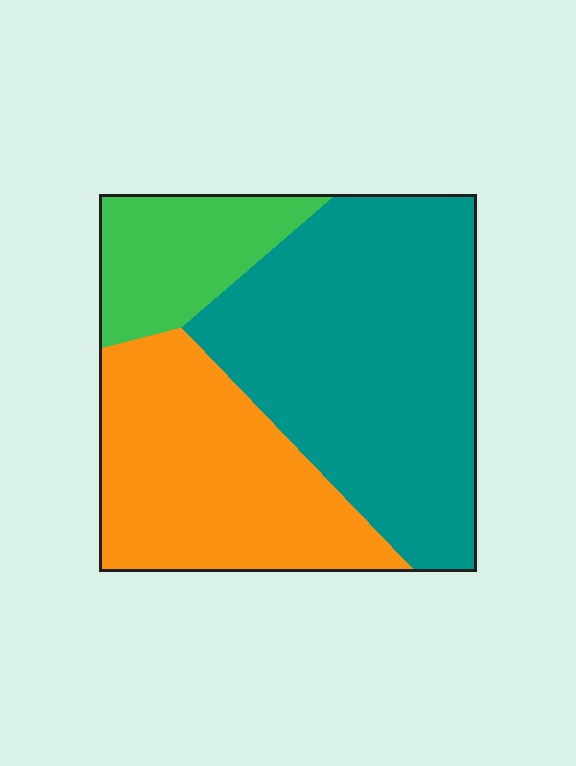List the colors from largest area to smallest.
From largest to smallest: teal, orange, green.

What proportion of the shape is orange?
Orange covers 34% of the shape.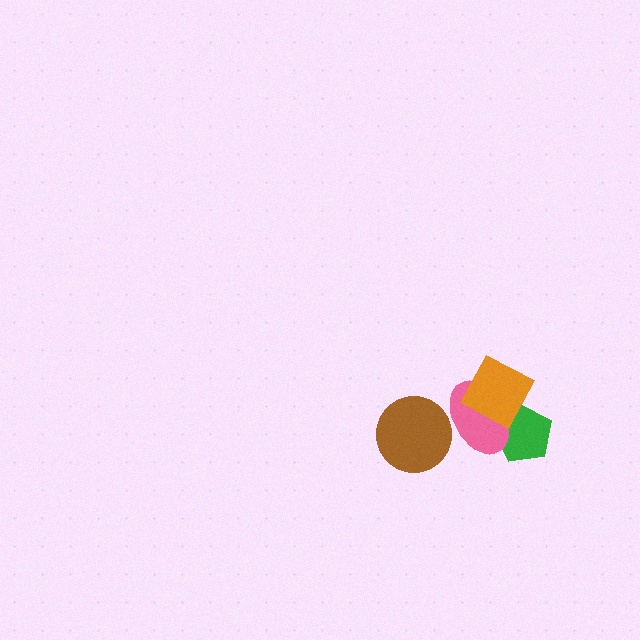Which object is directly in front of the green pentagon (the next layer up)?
The pink ellipse is directly in front of the green pentagon.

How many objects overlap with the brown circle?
1 object overlaps with the brown circle.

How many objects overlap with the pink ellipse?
3 objects overlap with the pink ellipse.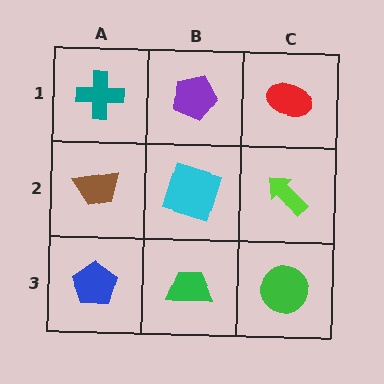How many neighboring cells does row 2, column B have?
4.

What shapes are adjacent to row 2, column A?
A teal cross (row 1, column A), a blue pentagon (row 3, column A), a cyan square (row 2, column B).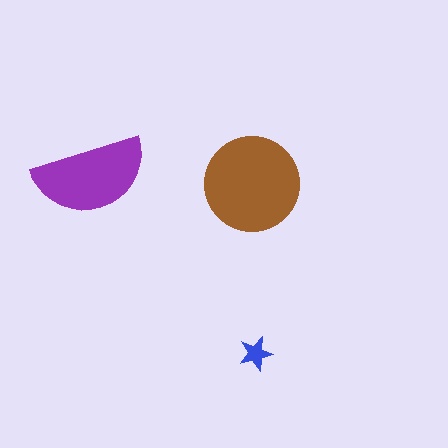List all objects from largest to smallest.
The brown circle, the purple semicircle, the blue star.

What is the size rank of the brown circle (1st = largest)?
1st.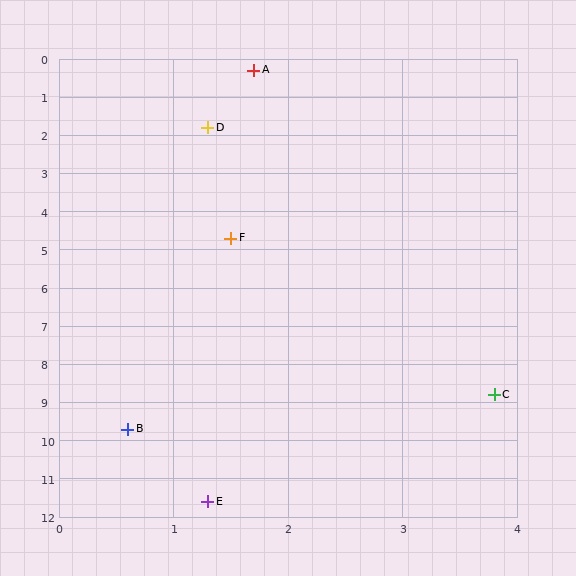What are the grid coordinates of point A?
Point A is at approximately (1.7, 0.3).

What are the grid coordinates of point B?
Point B is at approximately (0.6, 9.7).